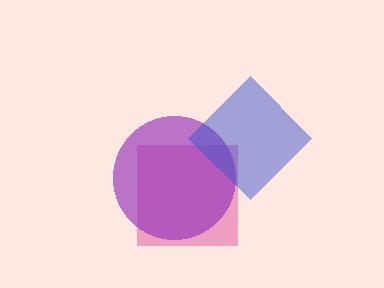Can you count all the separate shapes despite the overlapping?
Yes, there are 3 separate shapes.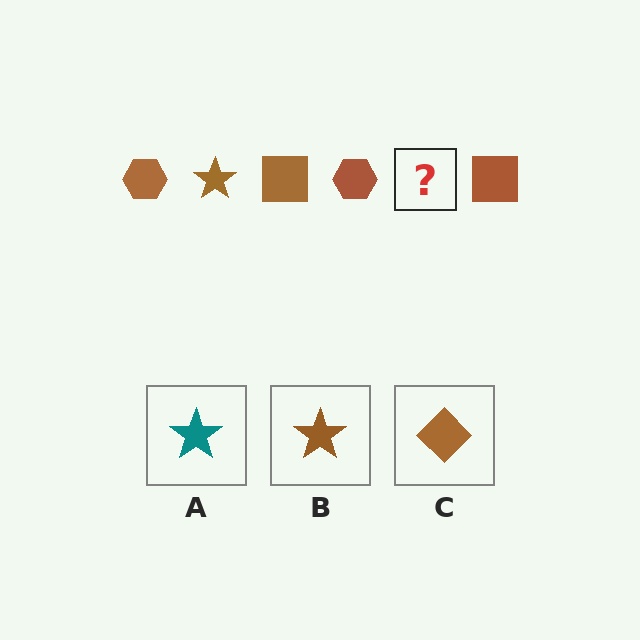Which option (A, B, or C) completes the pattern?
B.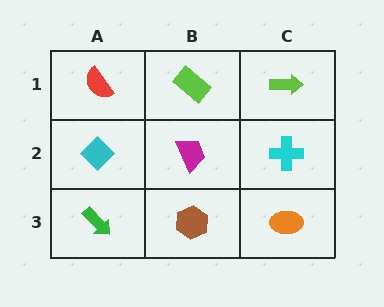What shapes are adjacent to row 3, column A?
A cyan diamond (row 2, column A), a brown hexagon (row 3, column B).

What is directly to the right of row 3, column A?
A brown hexagon.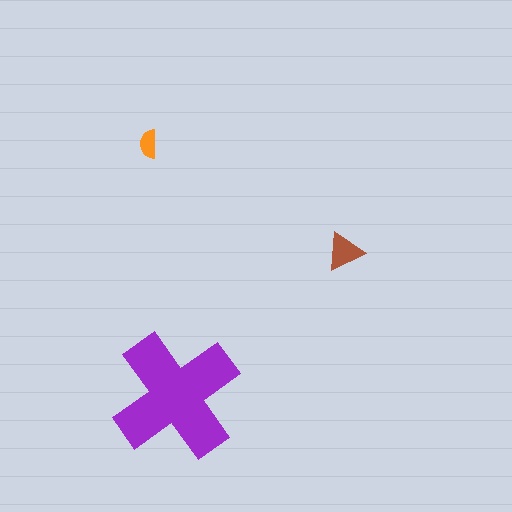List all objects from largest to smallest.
The purple cross, the brown triangle, the orange semicircle.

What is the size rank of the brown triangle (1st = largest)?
2nd.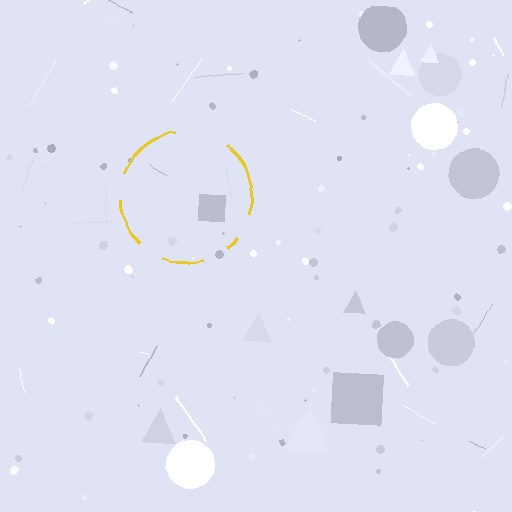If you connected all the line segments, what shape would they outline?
They would outline a circle.